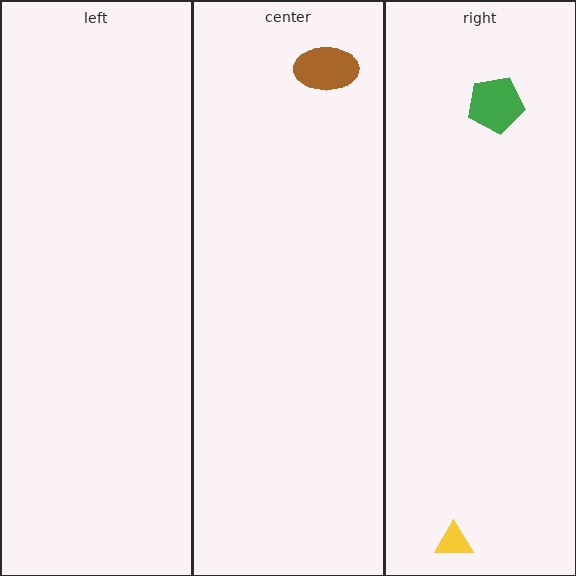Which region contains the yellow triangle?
The right region.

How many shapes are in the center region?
1.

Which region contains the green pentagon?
The right region.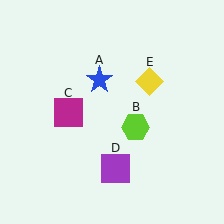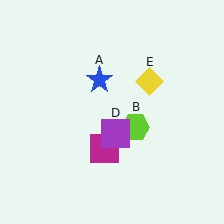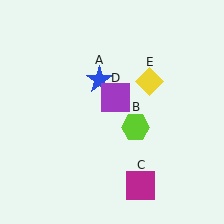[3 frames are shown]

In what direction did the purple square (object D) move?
The purple square (object D) moved up.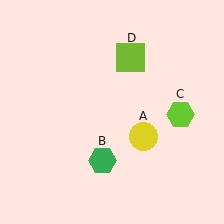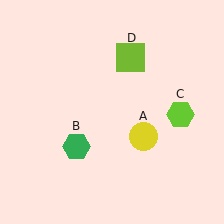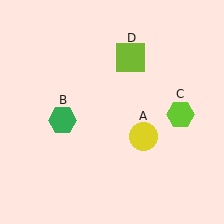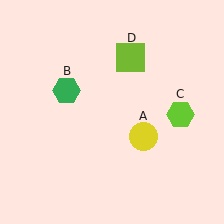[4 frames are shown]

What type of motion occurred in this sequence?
The green hexagon (object B) rotated clockwise around the center of the scene.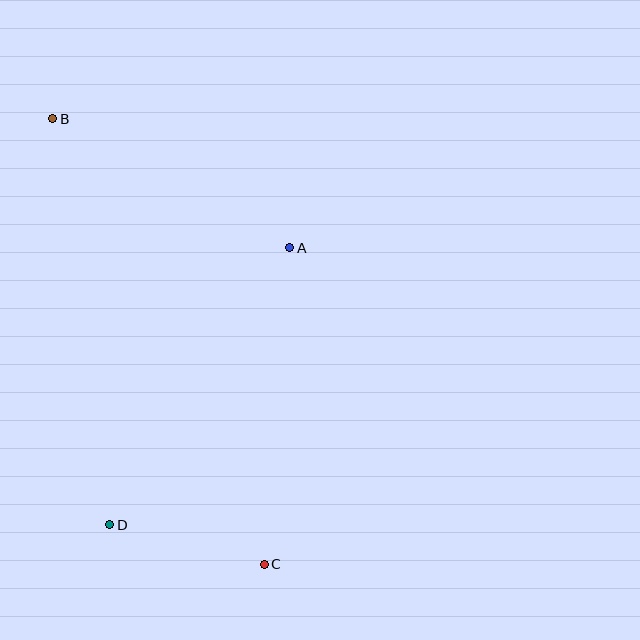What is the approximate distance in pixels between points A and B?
The distance between A and B is approximately 270 pixels.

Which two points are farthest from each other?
Points B and C are farthest from each other.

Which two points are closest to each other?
Points C and D are closest to each other.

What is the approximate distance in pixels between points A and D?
The distance between A and D is approximately 331 pixels.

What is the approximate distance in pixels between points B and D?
The distance between B and D is approximately 410 pixels.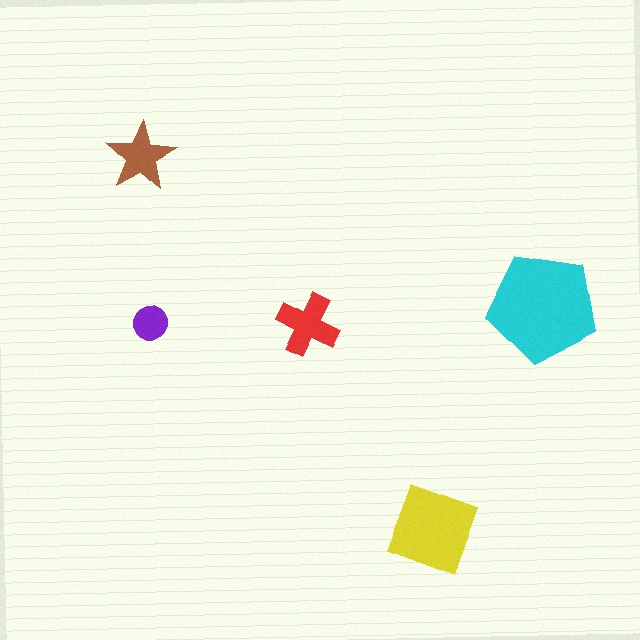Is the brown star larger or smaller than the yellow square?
Smaller.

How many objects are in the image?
There are 5 objects in the image.